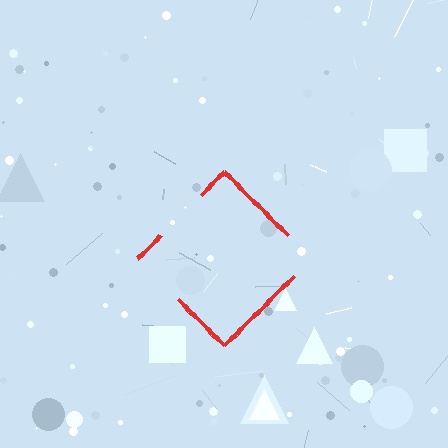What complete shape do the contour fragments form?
The contour fragments form a diamond.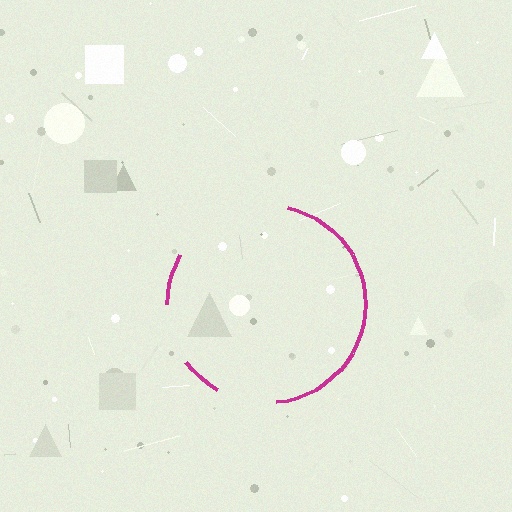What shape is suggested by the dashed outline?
The dashed outline suggests a circle.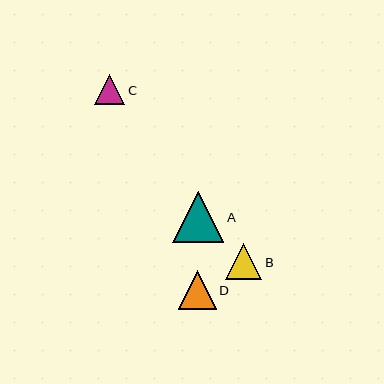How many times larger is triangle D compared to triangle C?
Triangle D is approximately 1.3 times the size of triangle C.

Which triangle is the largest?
Triangle A is the largest with a size of approximately 51 pixels.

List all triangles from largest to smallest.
From largest to smallest: A, D, B, C.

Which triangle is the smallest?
Triangle C is the smallest with a size of approximately 30 pixels.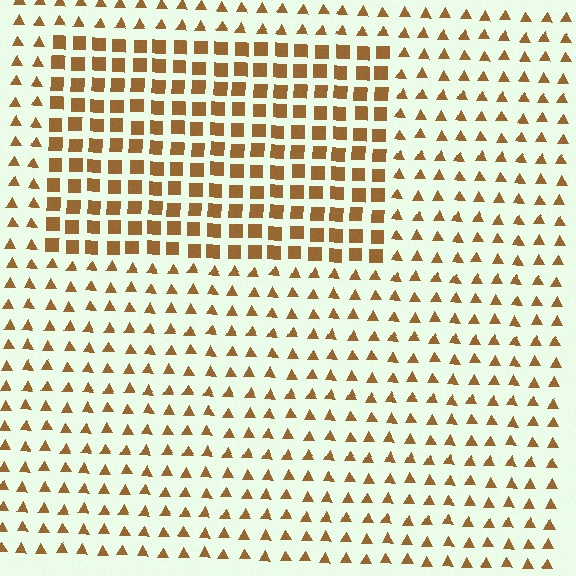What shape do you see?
I see a rectangle.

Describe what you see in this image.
The image is filled with small brown elements arranged in a uniform grid. A rectangle-shaped region contains squares, while the surrounding area contains triangles. The boundary is defined purely by the change in element shape.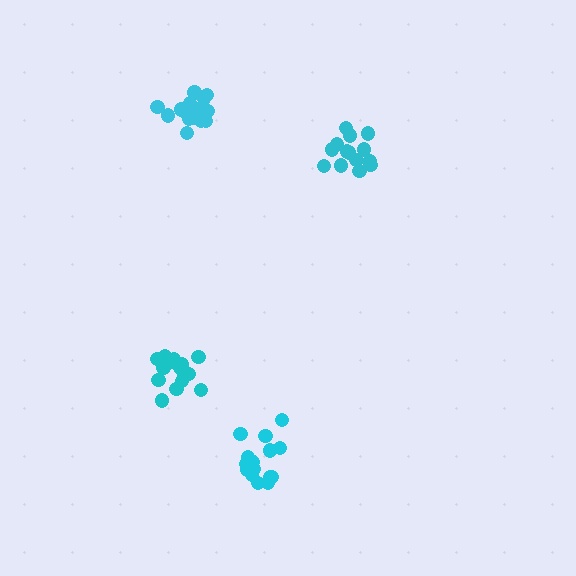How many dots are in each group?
Group 1: 14 dots, Group 2: 16 dots, Group 3: 15 dots, Group 4: 18 dots (63 total).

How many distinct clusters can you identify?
There are 4 distinct clusters.